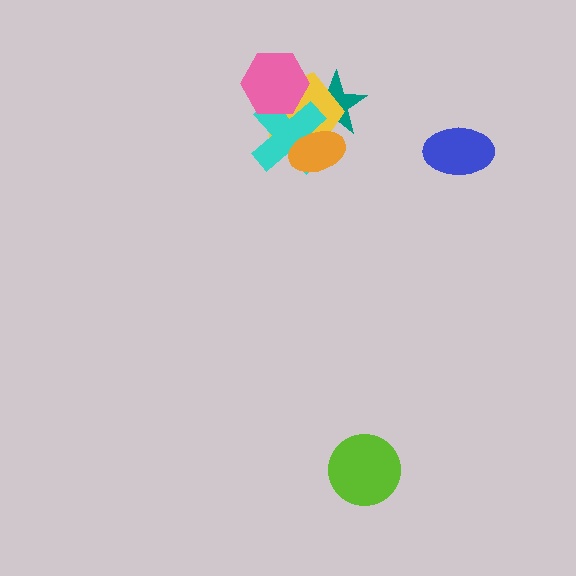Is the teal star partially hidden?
Yes, it is partially covered by another shape.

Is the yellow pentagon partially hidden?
Yes, it is partially covered by another shape.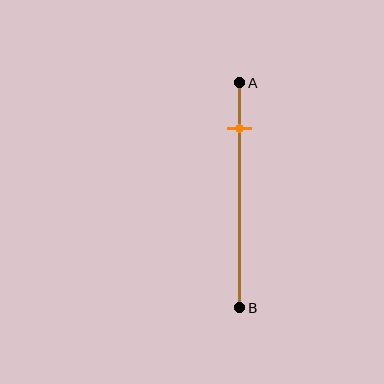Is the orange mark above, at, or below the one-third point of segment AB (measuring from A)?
The orange mark is above the one-third point of segment AB.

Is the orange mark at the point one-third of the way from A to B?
No, the mark is at about 20% from A, not at the 33% one-third point.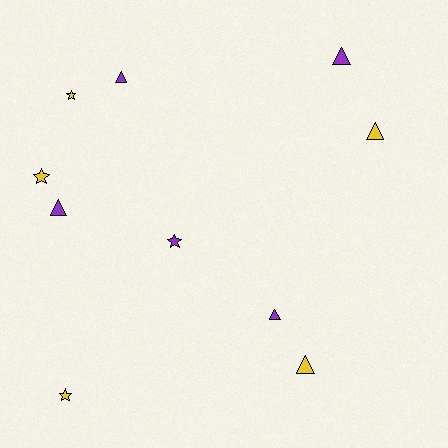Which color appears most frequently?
Purple, with 5 objects.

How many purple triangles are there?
There are 4 purple triangles.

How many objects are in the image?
There are 10 objects.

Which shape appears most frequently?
Triangle, with 6 objects.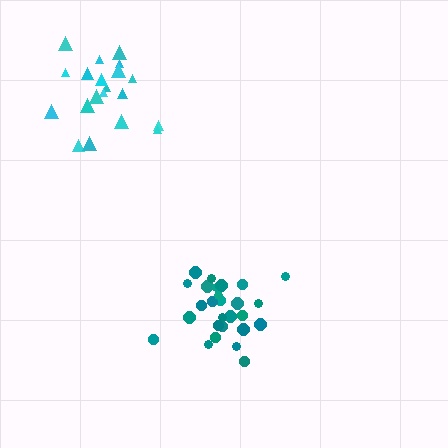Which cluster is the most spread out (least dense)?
Cyan.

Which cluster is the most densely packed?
Teal.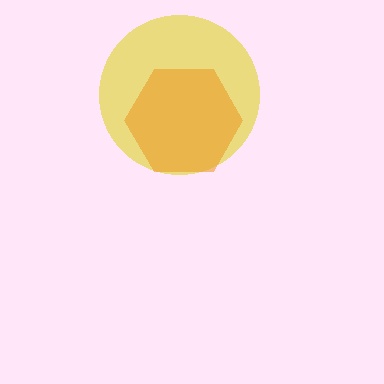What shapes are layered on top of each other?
The layered shapes are: a yellow circle, an orange hexagon.